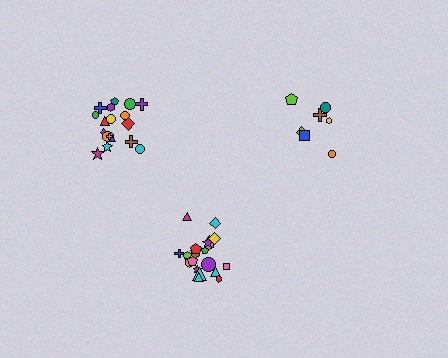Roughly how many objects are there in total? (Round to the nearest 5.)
Roughly 45 objects in total.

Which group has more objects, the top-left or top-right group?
The top-left group.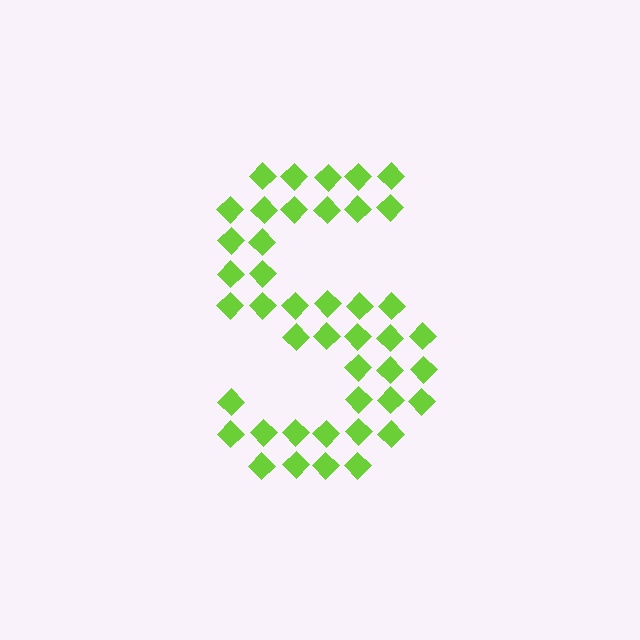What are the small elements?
The small elements are diamonds.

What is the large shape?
The large shape is the letter S.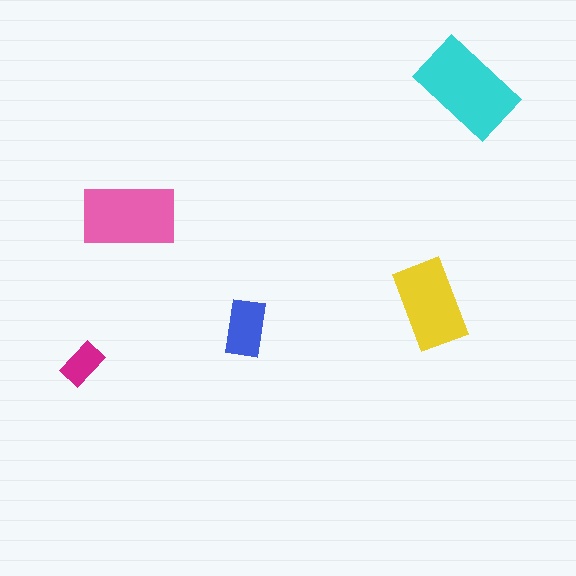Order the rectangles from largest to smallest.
the cyan one, the pink one, the yellow one, the blue one, the magenta one.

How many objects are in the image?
There are 5 objects in the image.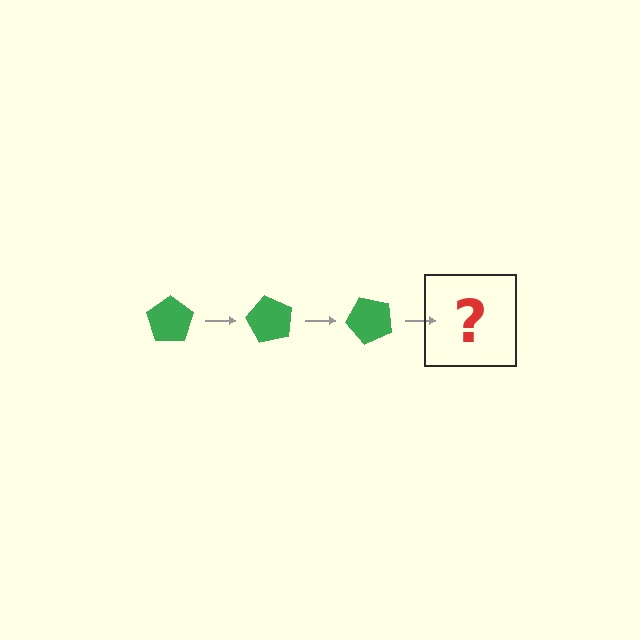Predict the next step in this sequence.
The next step is a green pentagon rotated 180 degrees.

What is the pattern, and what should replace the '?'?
The pattern is that the pentagon rotates 60 degrees each step. The '?' should be a green pentagon rotated 180 degrees.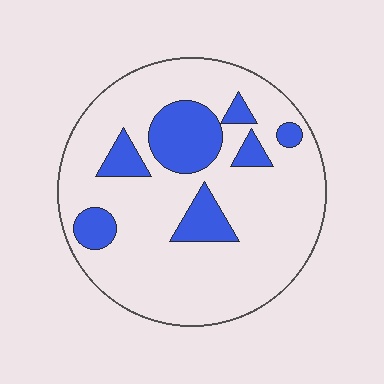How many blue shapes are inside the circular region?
7.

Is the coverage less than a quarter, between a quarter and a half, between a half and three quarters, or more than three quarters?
Less than a quarter.